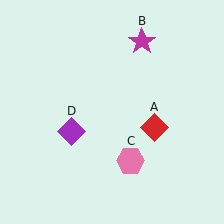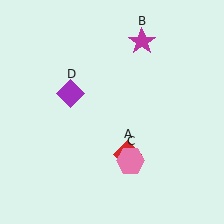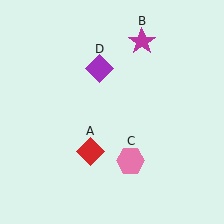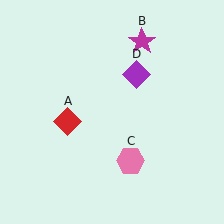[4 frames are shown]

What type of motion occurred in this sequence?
The red diamond (object A), purple diamond (object D) rotated clockwise around the center of the scene.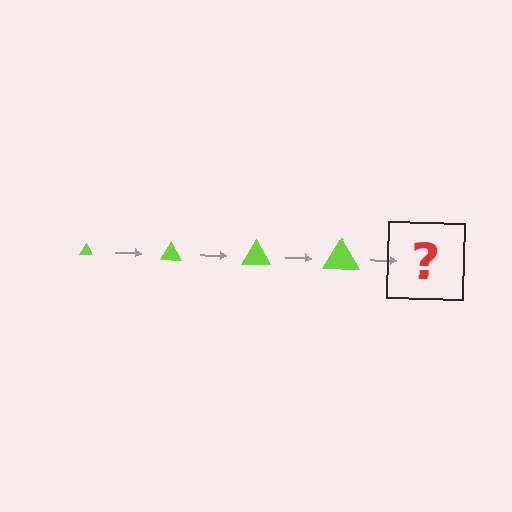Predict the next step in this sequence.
The next step is a lime triangle, larger than the previous one.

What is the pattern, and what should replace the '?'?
The pattern is that the triangle gets progressively larger each step. The '?' should be a lime triangle, larger than the previous one.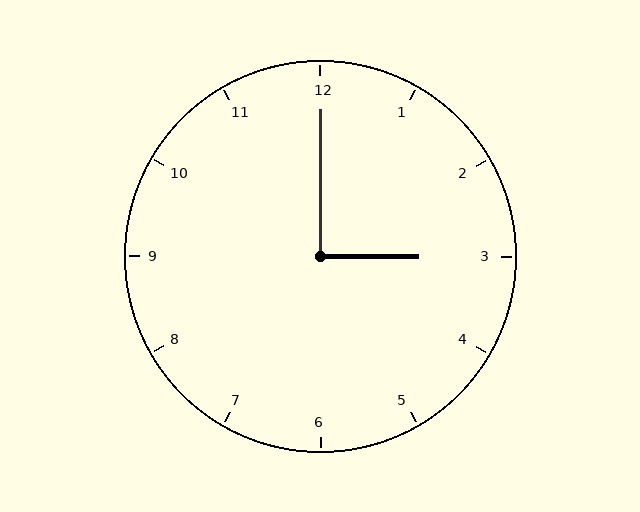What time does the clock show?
3:00.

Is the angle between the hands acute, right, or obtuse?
It is right.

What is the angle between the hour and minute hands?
Approximately 90 degrees.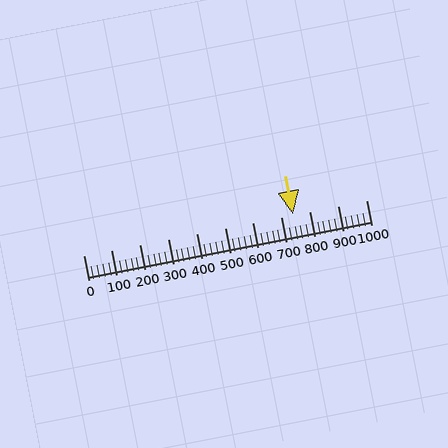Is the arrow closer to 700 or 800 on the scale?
The arrow is closer to 700.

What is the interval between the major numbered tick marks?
The major tick marks are spaced 100 units apart.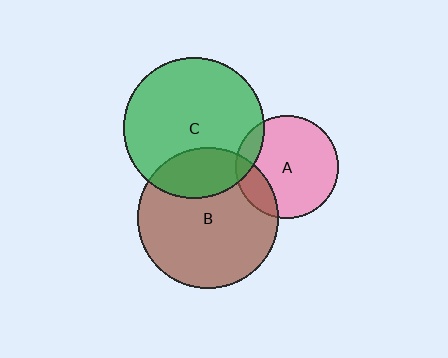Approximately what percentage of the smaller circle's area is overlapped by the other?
Approximately 25%.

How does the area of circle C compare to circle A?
Approximately 1.9 times.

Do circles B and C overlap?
Yes.